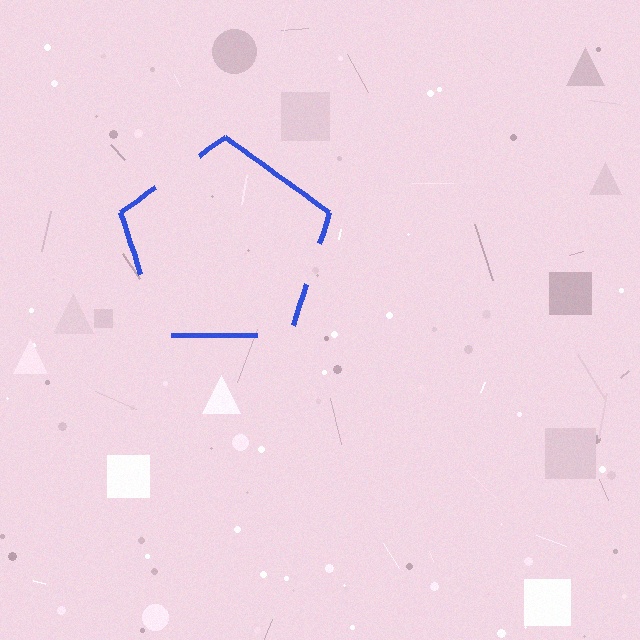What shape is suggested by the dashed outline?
The dashed outline suggests a pentagon.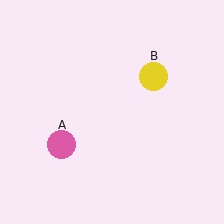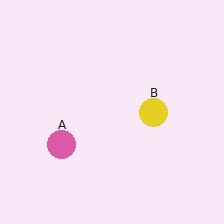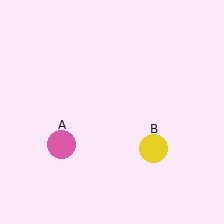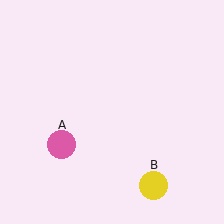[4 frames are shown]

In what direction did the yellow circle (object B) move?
The yellow circle (object B) moved down.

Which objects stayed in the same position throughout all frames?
Pink circle (object A) remained stationary.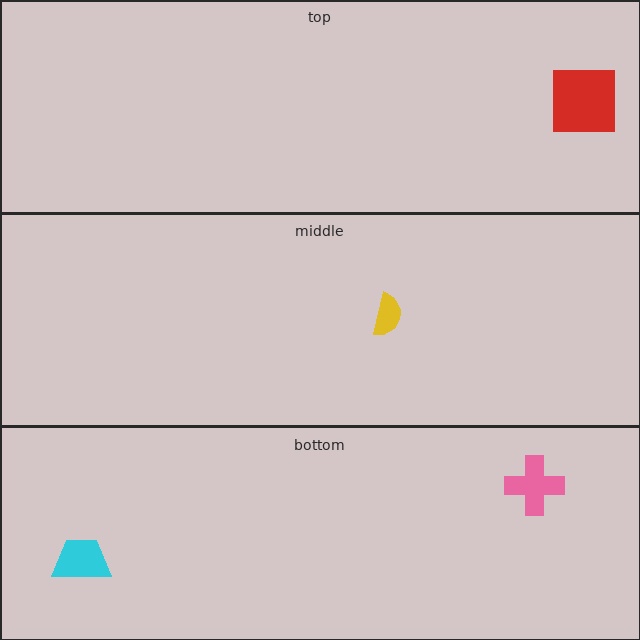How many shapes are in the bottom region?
2.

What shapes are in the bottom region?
The cyan trapezoid, the pink cross.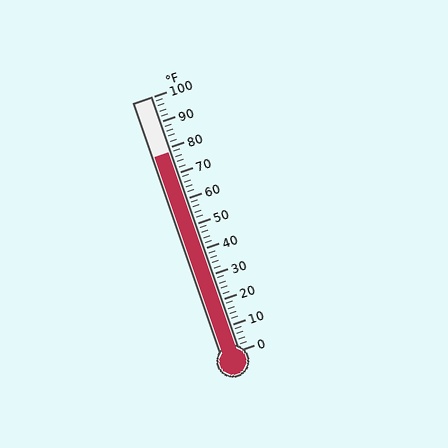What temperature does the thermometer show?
The thermometer shows approximately 78°F.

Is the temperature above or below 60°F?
The temperature is above 60°F.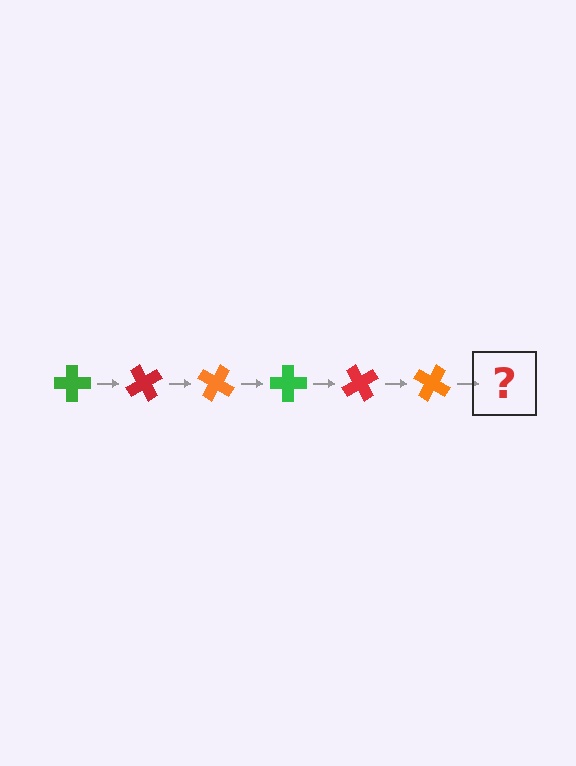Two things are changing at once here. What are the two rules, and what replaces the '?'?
The two rules are that it rotates 60 degrees each step and the color cycles through green, red, and orange. The '?' should be a green cross, rotated 360 degrees from the start.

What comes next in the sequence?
The next element should be a green cross, rotated 360 degrees from the start.